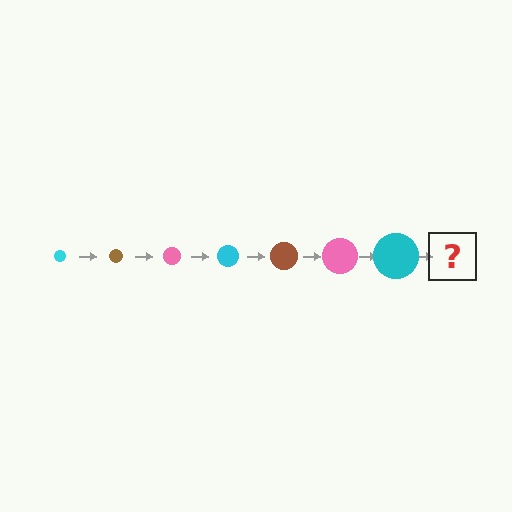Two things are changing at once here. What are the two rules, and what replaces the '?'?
The two rules are that the circle grows larger each step and the color cycles through cyan, brown, and pink. The '?' should be a brown circle, larger than the previous one.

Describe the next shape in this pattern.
It should be a brown circle, larger than the previous one.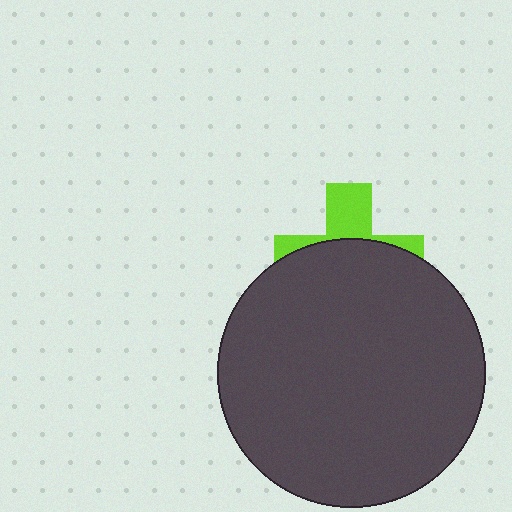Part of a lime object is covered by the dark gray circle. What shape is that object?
It is a cross.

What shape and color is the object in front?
The object in front is a dark gray circle.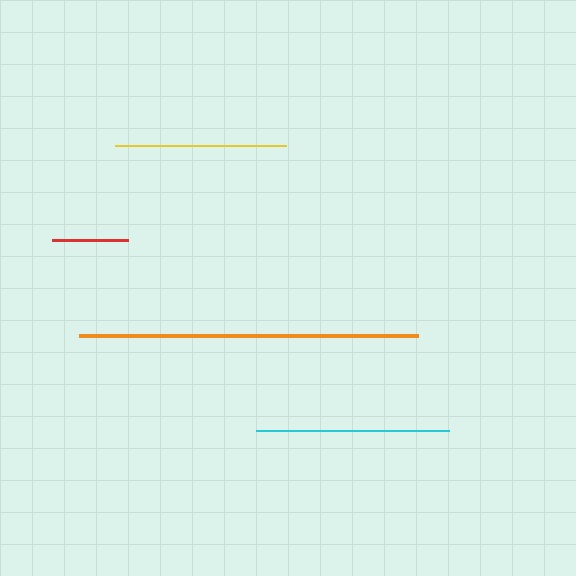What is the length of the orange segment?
The orange segment is approximately 339 pixels long.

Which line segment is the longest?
The orange line is the longest at approximately 339 pixels.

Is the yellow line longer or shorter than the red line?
The yellow line is longer than the red line.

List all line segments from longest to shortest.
From longest to shortest: orange, cyan, yellow, red.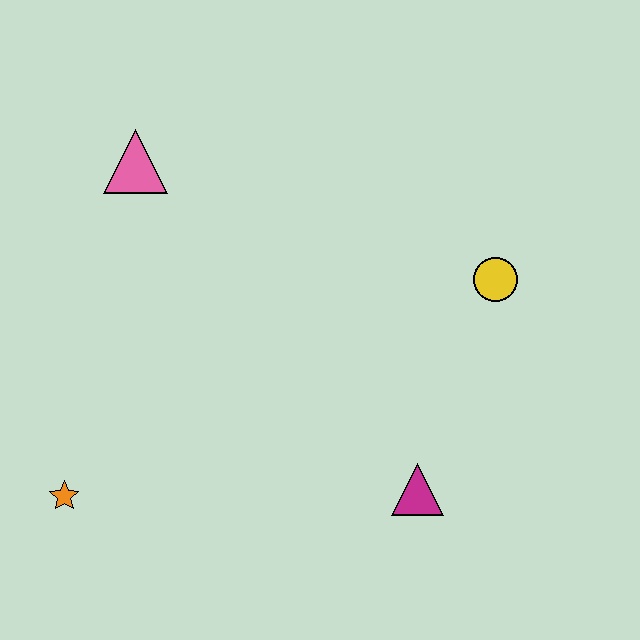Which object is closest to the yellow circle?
The magenta triangle is closest to the yellow circle.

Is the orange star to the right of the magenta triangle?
No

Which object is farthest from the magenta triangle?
The pink triangle is farthest from the magenta triangle.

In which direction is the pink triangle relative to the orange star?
The pink triangle is above the orange star.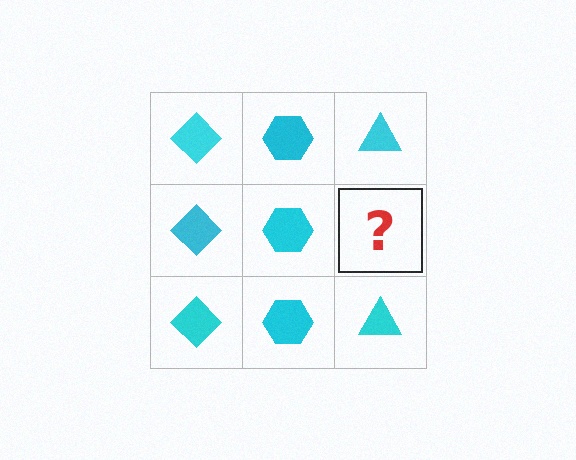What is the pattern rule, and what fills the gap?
The rule is that each column has a consistent shape. The gap should be filled with a cyan triangle.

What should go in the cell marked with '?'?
The missing cell should contain a cyan triangle.